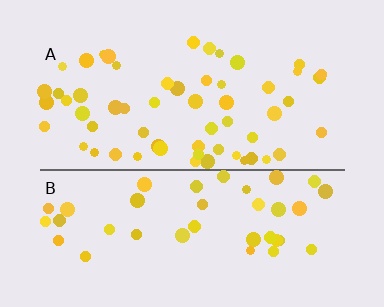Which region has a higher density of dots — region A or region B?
A (the top).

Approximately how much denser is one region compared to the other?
Approximately 1.4× — region A over region B.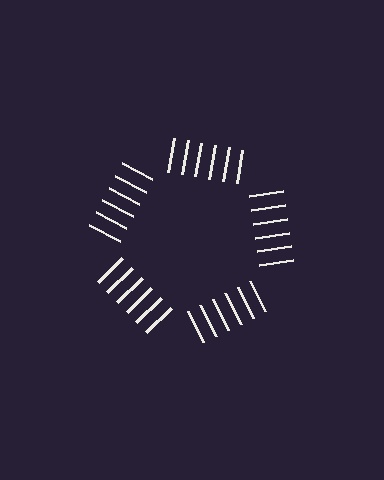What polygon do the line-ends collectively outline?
An illusory pentagon — the line segments terminate on its edges but no continuous stroke is drawn.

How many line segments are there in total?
30 — 6 along each of the 5 edges.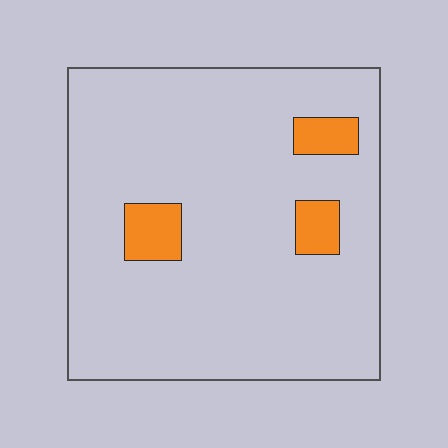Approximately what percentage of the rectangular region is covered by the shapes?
Approximately 10%.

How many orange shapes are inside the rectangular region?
3.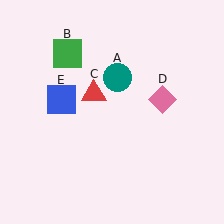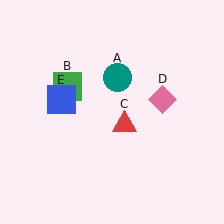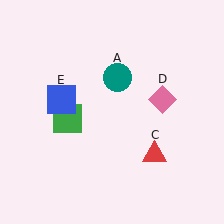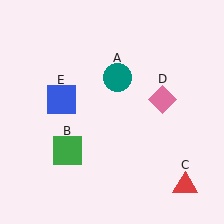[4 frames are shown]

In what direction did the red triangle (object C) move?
The red triangle (object C) moved down and to the right.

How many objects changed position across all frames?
2 objects changed position: green square (object B), red triangle (object C).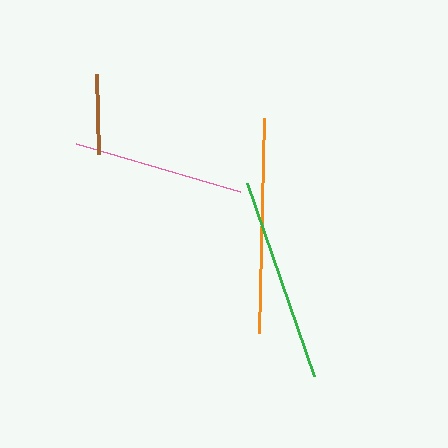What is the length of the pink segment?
The pink segment is approximately 171 pixels long.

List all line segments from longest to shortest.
From longest to shortest: orange, green, pink, brown.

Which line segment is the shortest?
The brown line is the shortest at approximately 80 pixels.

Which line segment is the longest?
The orange line is the longest at approximately 215 pixels.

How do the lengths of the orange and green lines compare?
The orange and green lines are approximately the same length.